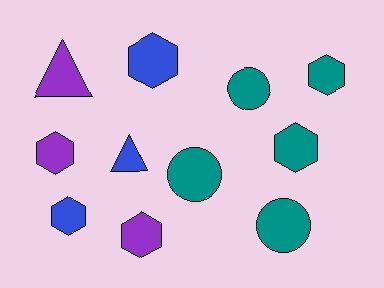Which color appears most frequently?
Teal, with 5 objects.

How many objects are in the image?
There are 11 objects.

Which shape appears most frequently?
Hexagon, with 6 objects.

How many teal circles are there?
There are 3 teal circles.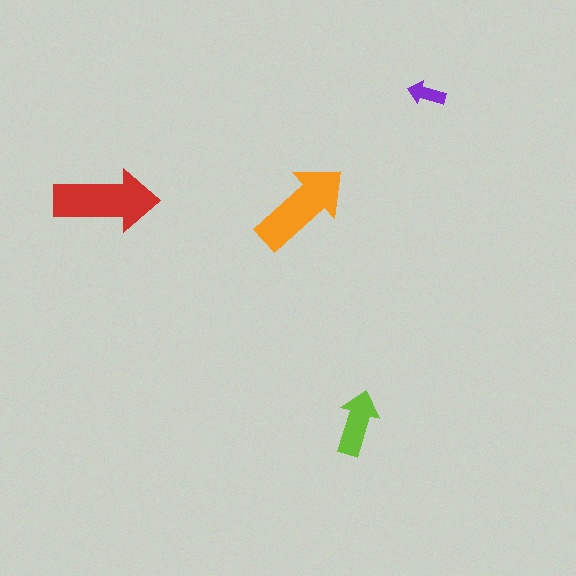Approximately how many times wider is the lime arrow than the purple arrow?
About 1.5 times wider.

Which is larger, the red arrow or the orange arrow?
The red one.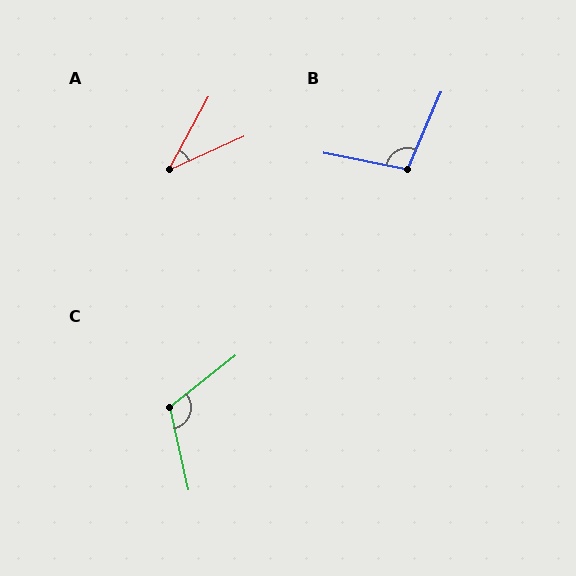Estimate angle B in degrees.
Approximately 102 degrees.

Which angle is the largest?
C, at approximately 116 degrees.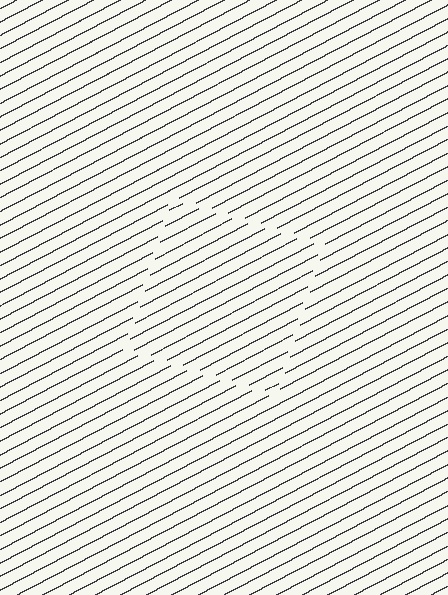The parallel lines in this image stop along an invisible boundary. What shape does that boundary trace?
An illusory square. The interior of the shape contains the same grating, shifted by half a period — the contour is defined by the phase discontinuity where line-ends from the inner and outer gratings abut.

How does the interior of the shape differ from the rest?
The interior of the shape contains the same grating, shifted by half a period — the contour is defined by the phase discontinuity where line-ends from the inner and outer gratings abut.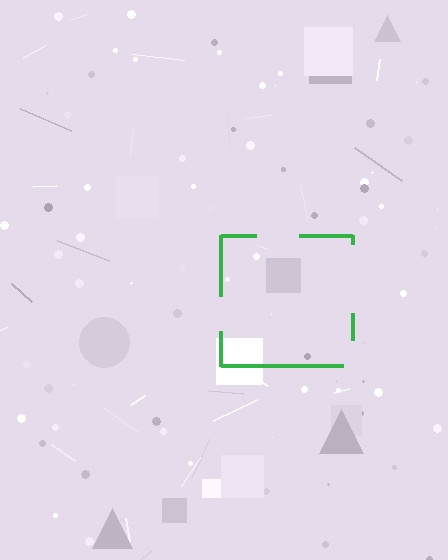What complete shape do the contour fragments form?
The contour fragments form a square.